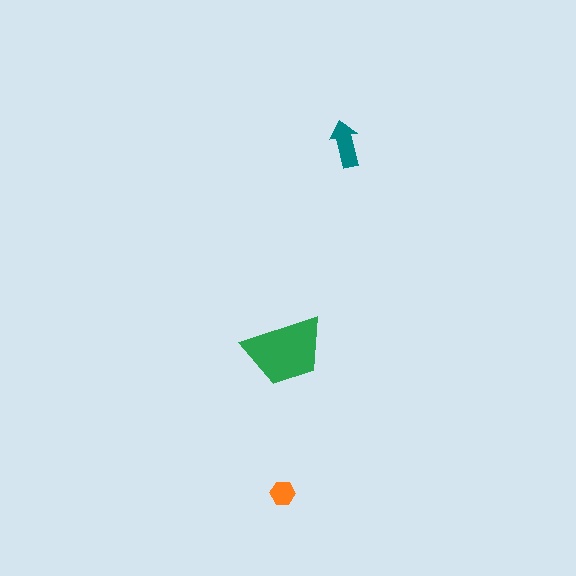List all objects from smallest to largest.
The orange hexagon, the teal arrow, the green trapezoid.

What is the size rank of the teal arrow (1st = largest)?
2nd.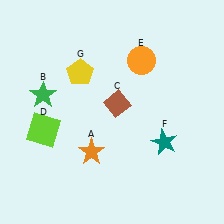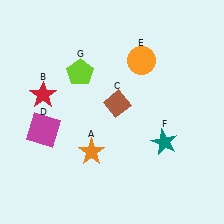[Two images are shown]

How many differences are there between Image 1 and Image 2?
There are 3 differences between the two images.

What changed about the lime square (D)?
In Image 1, D is lime. In Image 2, it changed to magenta.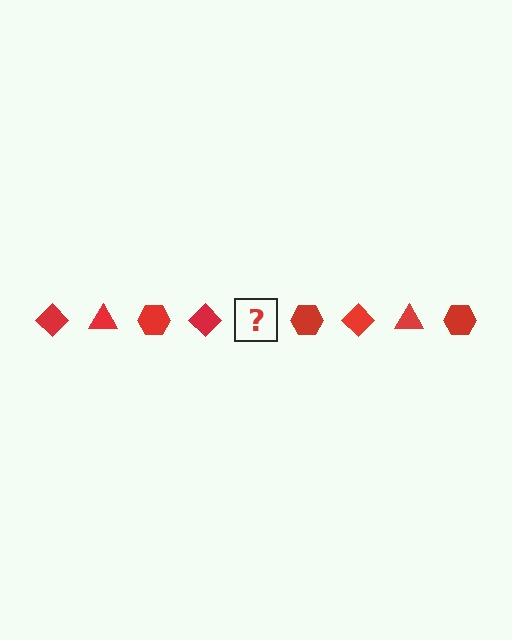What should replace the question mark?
The question mark should be replaced with a red triangle.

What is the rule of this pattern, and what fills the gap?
The rule is that the pattern cycles through diamond, triangle, hexagon shapes in red. The gap should be filled with a red triangle.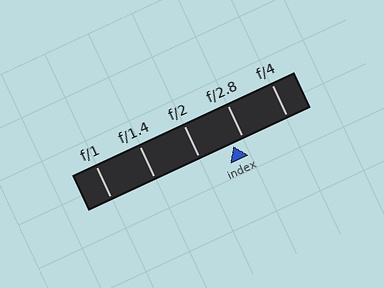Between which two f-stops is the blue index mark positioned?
The index mark is between f/2 and f/2.8.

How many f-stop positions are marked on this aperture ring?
There are 5 f-stop positions marked.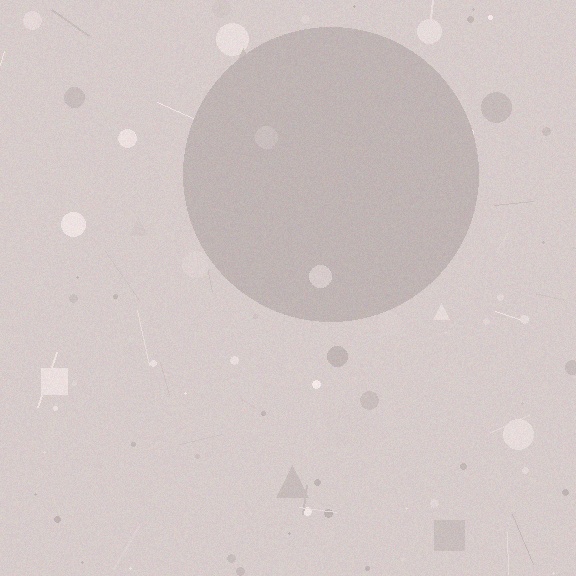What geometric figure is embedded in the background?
A circle is embedded in the background.